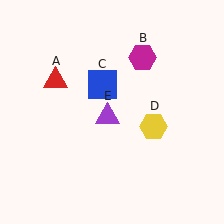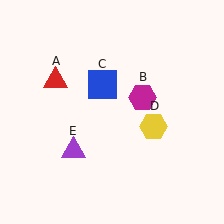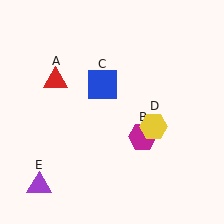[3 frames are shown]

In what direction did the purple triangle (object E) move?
The purple triangle (object E) moved down and to the left.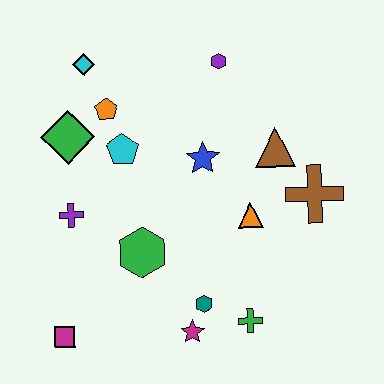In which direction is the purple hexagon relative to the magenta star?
The purple hexagon is above the magenta star.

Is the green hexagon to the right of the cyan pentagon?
Yes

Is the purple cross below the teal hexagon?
No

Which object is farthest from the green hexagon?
The purple hexagon is farthest from the green hexagon.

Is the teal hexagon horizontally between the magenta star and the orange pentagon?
No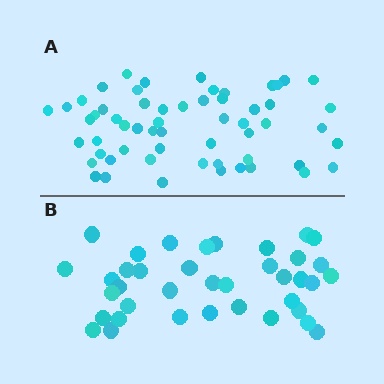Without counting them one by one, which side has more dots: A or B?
Region A (the top region) has more dots.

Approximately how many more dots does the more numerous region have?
Region A has approximately 20 more dots than region B.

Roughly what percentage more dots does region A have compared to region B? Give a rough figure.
About 55% more.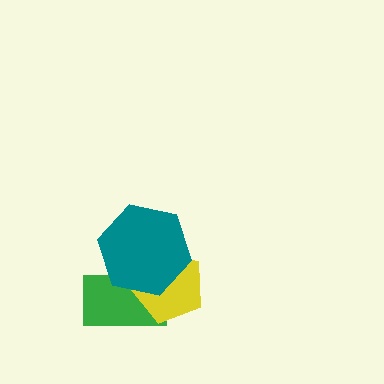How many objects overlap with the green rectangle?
2 objects overlap with the green rectangle.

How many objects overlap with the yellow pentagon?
2 objects overlap with the yellow pentagon.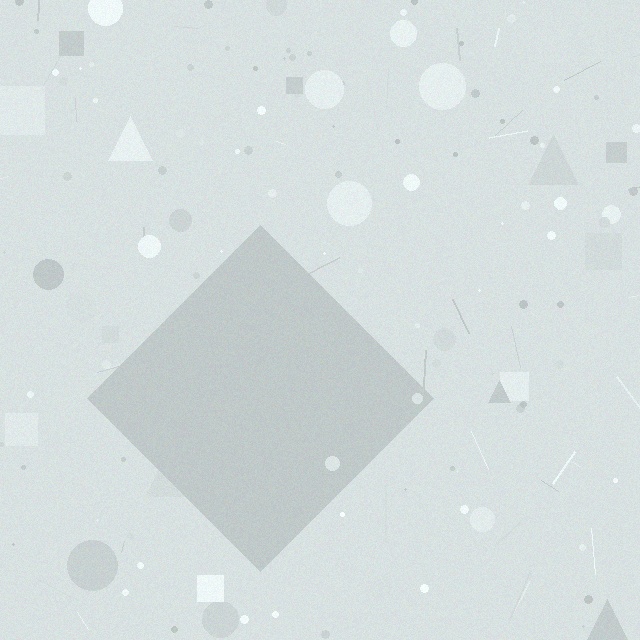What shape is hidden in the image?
A diamond is hidden in the image.